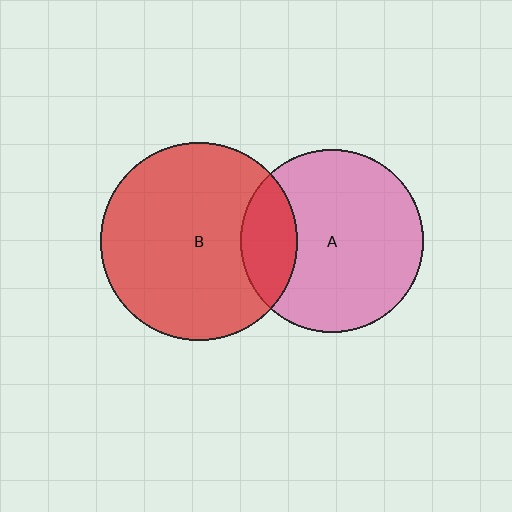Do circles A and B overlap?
Yes.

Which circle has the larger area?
Circle B (red).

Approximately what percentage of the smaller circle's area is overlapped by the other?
Approximately 20%.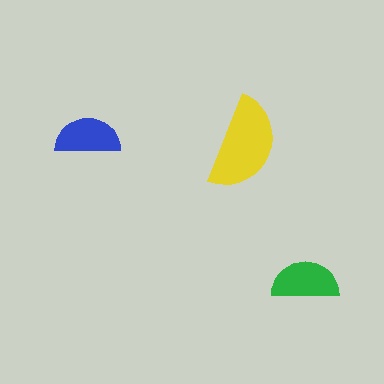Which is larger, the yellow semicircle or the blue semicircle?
The yellow one.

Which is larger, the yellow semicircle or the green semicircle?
The yellow one.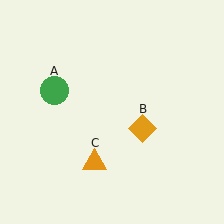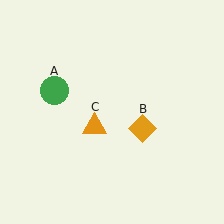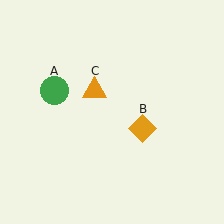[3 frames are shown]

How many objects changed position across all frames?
1 object changed position: orange triangle (object C).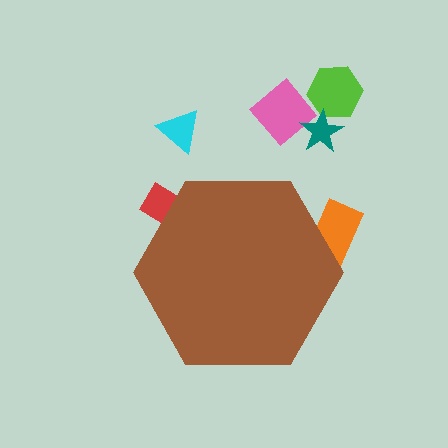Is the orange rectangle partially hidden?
Yes, the orange rectangle is partially hidden behind the brown hexagon.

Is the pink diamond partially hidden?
No, the pink diamond is fully visible.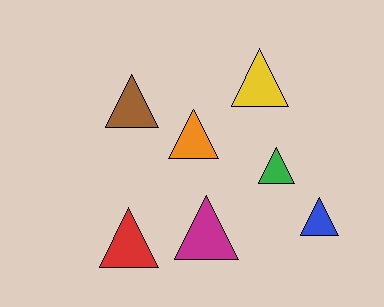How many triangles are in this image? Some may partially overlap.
There are 7 triangles.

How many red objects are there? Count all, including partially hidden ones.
There is 1 red object.